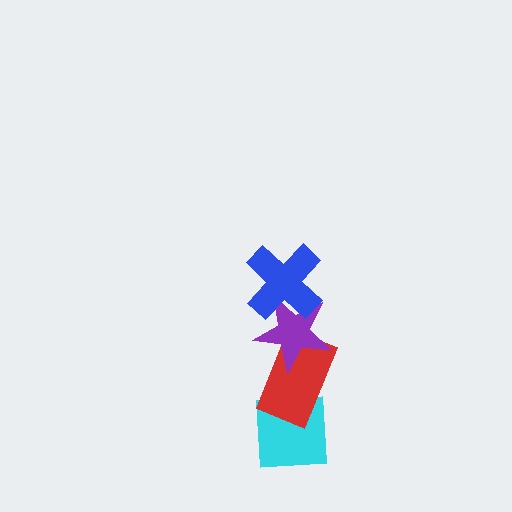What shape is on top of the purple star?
The blue cross is on top of the purple star.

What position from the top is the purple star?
The purple star is 2nd from the top.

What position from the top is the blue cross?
The blue cross is 1st from the top.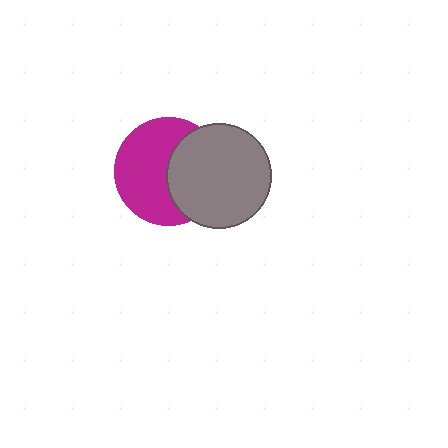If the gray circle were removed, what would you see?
You would see the complete magenta circle.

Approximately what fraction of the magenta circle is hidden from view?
Roughly 41% of the magenta circle is hidden behind the gray circle.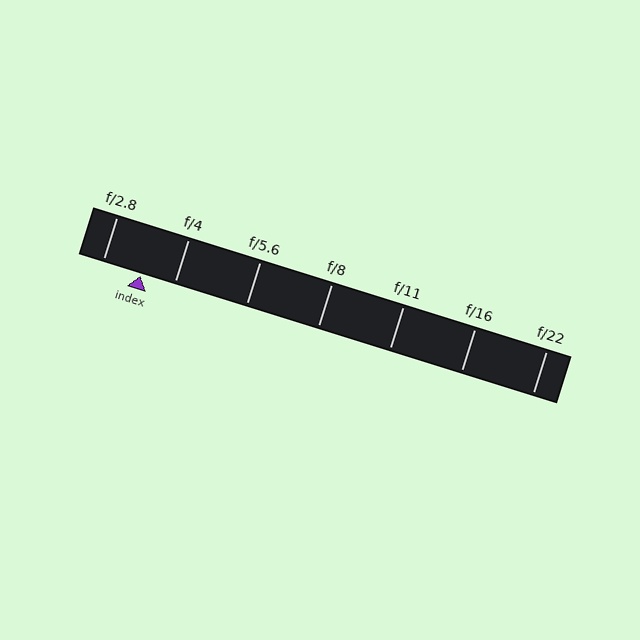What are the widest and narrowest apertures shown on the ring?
The widest aperture shown is f/2.8 and the narrowest is f/22.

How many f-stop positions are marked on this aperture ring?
There are 7 f-stop positions marked.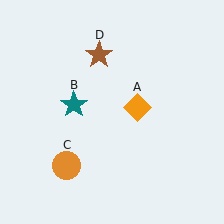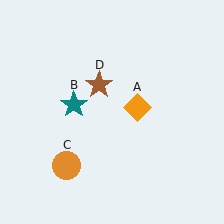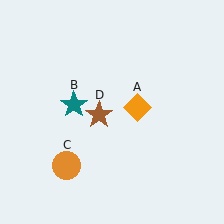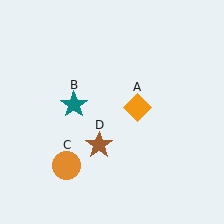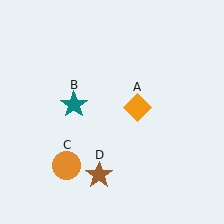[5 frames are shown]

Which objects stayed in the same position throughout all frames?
Orange diamond (object A) and teal star (object B) and orange circle (object C) remained stationary.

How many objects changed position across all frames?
1 object changed position: brown star (object D).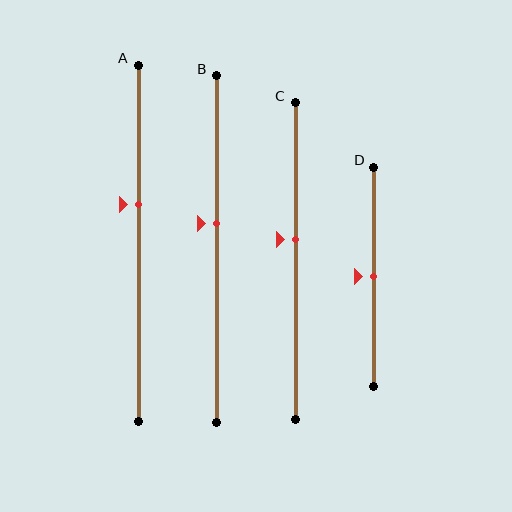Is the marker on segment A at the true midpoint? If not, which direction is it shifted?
No, the marker on segment A is shifted upward by about 11% of the segment length.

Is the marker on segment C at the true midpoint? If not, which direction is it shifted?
No, the marker on segment C is shifted upward by about 7% of the segment length.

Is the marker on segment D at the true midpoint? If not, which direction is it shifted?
Yes, the marker on segment D is at the true midpoint.